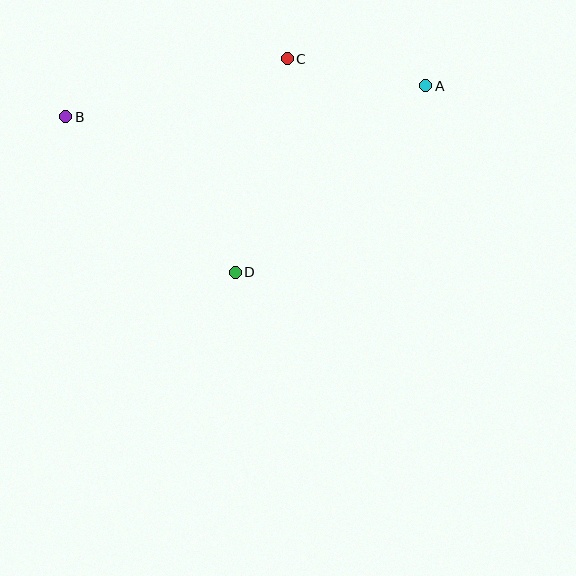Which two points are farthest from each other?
Points A and B are farthest from each other.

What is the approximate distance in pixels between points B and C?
The distance between B and C is approximately 229 pixels.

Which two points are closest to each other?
Points A and C are closest to each other.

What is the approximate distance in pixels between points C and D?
The distance between C and D is approximately 220 pixels.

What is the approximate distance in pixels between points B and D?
The distance between B and D is approximately 230 pixels.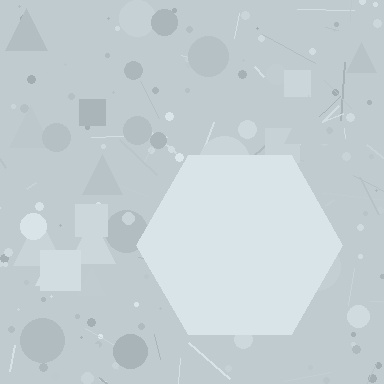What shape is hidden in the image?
A hexagon is hidden in the image.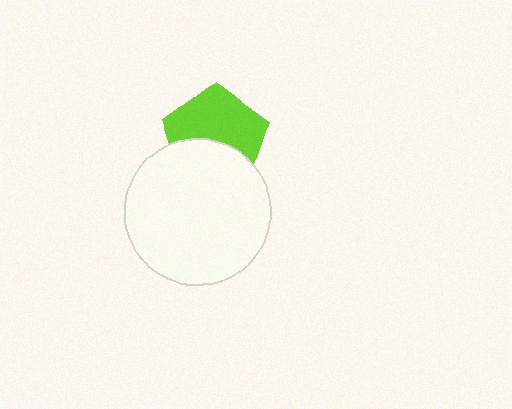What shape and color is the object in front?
The object in front is a white circle.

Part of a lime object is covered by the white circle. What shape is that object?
It is a pentagon.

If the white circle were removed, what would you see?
You would see the complete lime pentagon.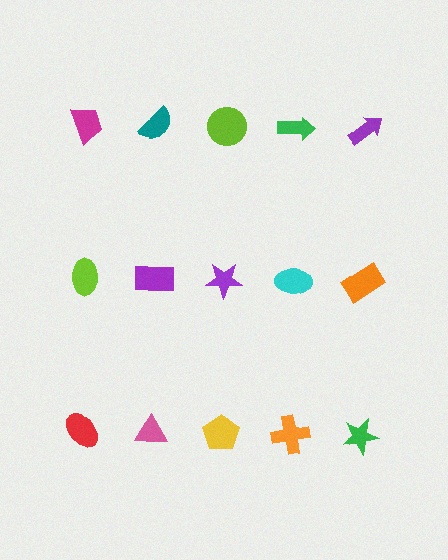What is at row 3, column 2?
A pink triangle.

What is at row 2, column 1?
A lime ellipse.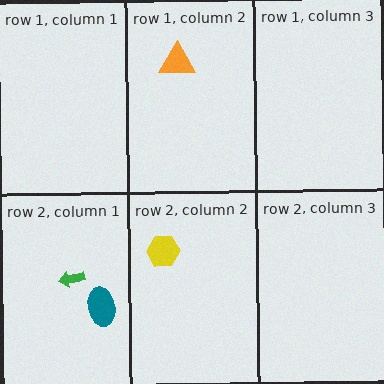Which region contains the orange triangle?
The row 1, column 2 region.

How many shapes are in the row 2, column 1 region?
2.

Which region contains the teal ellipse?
The row 2, column 1 region.